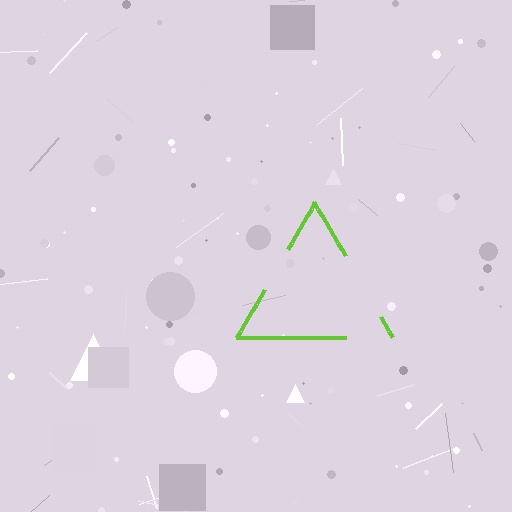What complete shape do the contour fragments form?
The contour fragments form a triangle.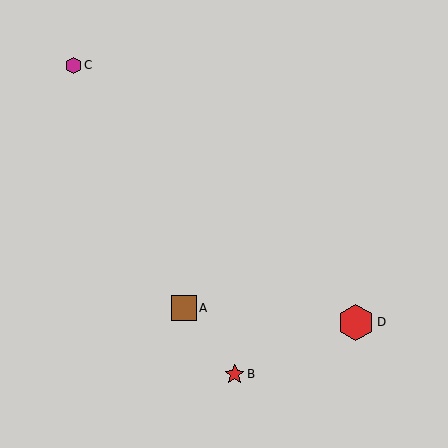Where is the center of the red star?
The center of the red star is at (235, 374).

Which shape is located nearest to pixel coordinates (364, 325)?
The red hexagon (labeled D) at (356, 322) is nearest to that location.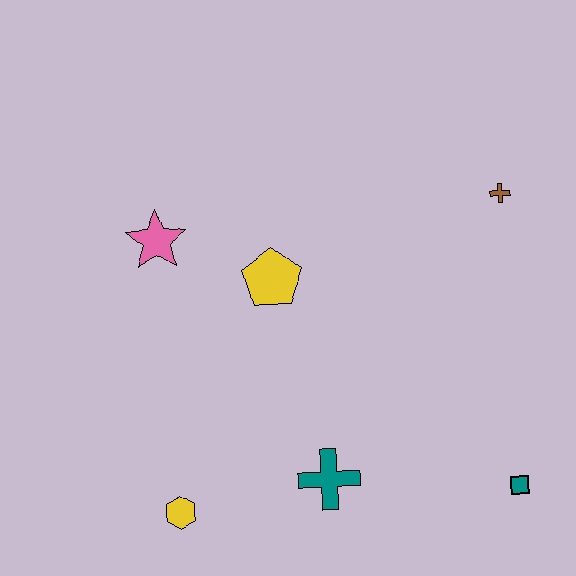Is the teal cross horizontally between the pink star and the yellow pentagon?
No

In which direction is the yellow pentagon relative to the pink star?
The yellow pentagon is to the right of the pink star.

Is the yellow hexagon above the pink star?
No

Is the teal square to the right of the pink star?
Yes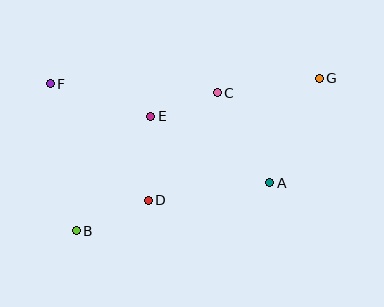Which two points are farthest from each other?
Points B and G are farthest from each other.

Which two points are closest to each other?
Points C and E are closest to each other.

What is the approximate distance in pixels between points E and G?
The distance between E and G is approximately 173 pixels.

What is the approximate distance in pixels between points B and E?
The distance between B and E is approximately 136 pixels.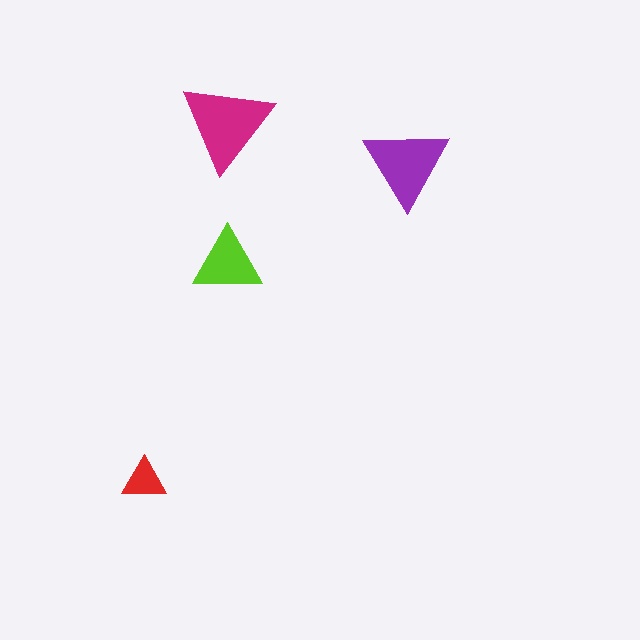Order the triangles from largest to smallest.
the magenta one, the purple one, the lime one, the red one.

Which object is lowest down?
The red triangle is bottommost.